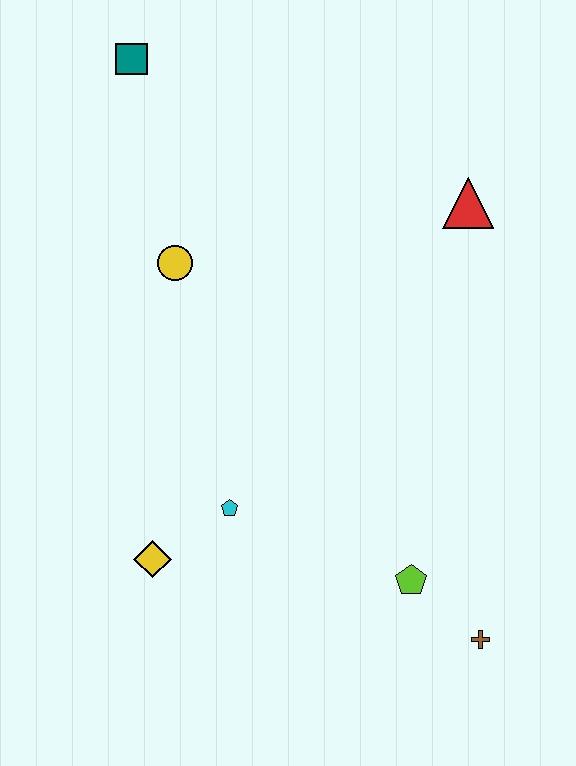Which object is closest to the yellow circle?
The teal square is closest to the yellow circle.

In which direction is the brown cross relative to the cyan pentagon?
The brown cross is to the right of the cyan pentagon.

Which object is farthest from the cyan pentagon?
The teal square is farthest from the cyan pentagon.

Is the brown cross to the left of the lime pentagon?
No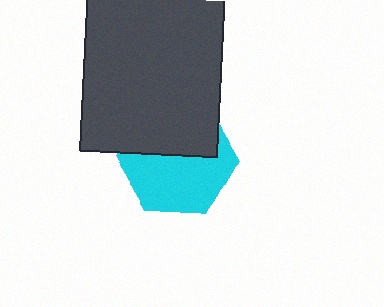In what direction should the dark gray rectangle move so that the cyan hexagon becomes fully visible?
The dark gray rectangle should move up. That is the shortest direction to clear the overlap and leave the cyan hexagon fully visible.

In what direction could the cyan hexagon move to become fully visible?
The cyan hexagon could move down. That would shift it out from behind the dark gray rectangle entirely.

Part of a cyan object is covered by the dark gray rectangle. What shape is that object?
It is a hexagon.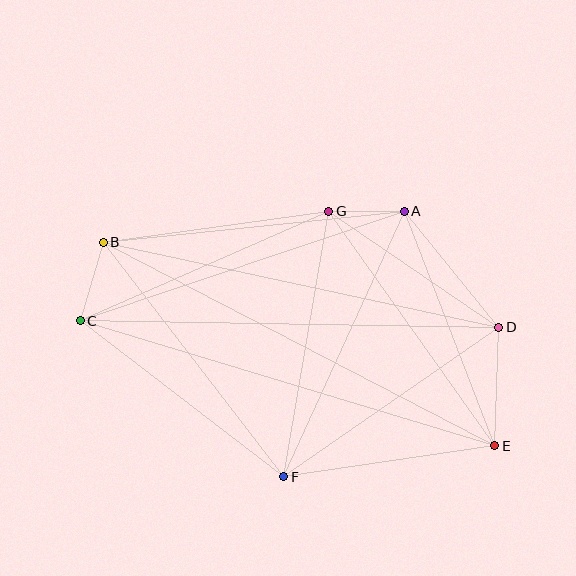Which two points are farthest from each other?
Points B and E are farthest from each other.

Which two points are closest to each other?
Points A and G are closest to each other.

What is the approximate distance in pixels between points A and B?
The distance between A and B is approximately 303 pixels.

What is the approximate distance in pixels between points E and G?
The distance between E and G is approximately 287 pixels.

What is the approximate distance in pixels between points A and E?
The distance between A and E is approximately 251 pixels.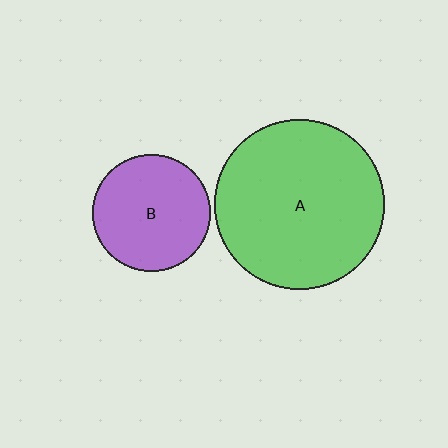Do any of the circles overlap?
No, none of the circles overlap.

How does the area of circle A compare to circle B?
Approximately 2.1 times.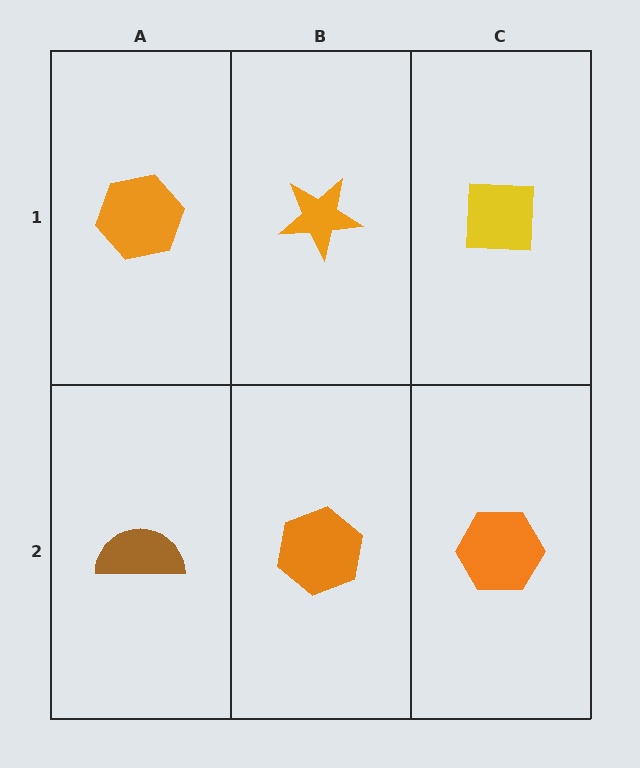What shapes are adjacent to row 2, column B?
An orange star (row 1, column B), a brown semicircle (row 2, column A), an orange hexagon (row 2, column C).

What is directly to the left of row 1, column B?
An orange hexagon.